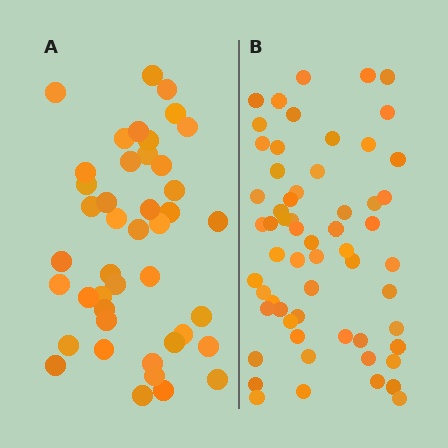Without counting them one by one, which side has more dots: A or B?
Region B (the right region) has more dots.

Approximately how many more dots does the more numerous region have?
Region B has approximately 15 more dots than region A.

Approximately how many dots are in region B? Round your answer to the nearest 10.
About 60 dots.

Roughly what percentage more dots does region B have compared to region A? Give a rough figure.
About 40% more.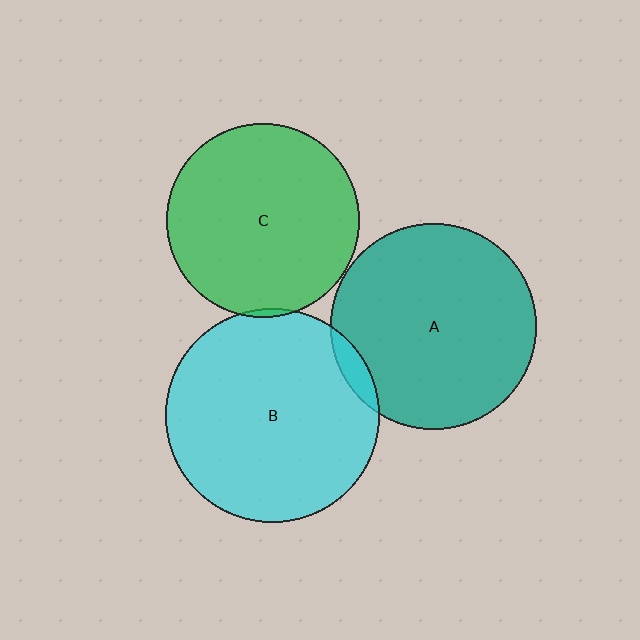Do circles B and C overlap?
Yes.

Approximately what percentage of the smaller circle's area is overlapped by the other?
Approximately 5%.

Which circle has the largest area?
Circle B (cyan).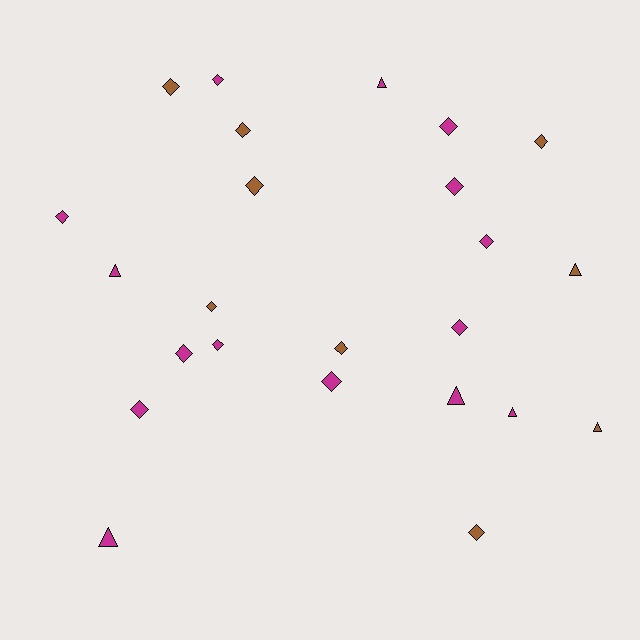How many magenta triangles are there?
There are 5 magenta triangles.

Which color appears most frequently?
Magenta, with 15 objects.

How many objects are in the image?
There are 24 objects.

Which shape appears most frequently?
Diamond, with 17 objects.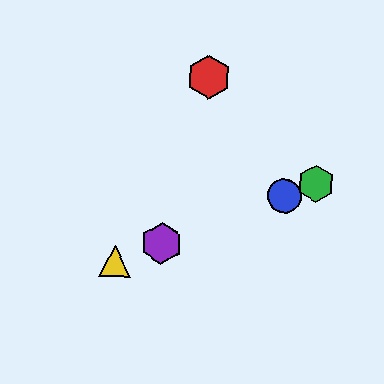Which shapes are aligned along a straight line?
The blue circle, the green hexagon, the yellow triangle, the purple hexagon are aligned along a straight line.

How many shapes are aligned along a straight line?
4 shapes (the blue circle, the green hexagon, the yellow triangle, the purple hexagon) are aligned along a straight line.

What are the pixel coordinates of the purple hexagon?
The purple hexagon is at (161, 243).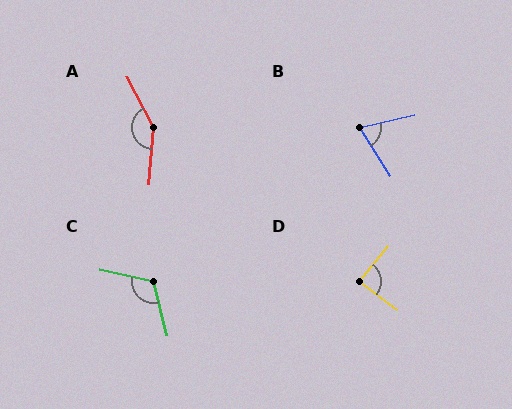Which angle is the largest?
A, at approximately 148 degrees.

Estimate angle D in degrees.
Approximately 87 degrees.